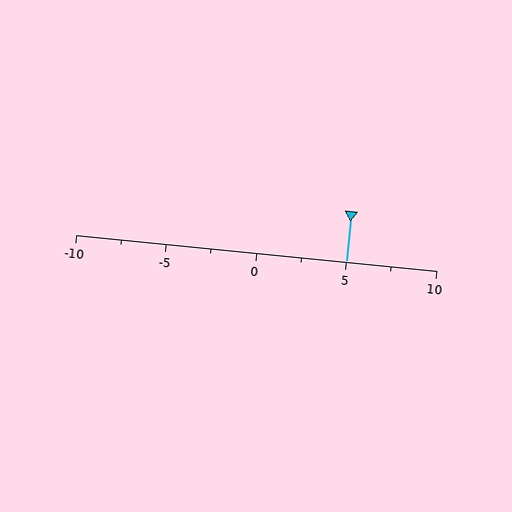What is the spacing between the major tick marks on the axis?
The major ticks are spaced 5 apart.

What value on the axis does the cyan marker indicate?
The marker indicates approximately 5.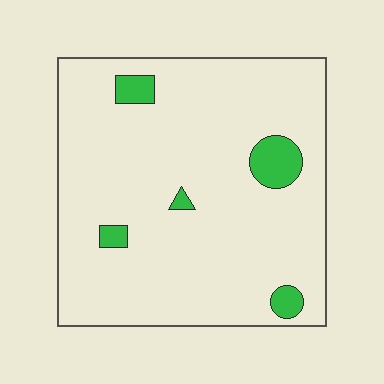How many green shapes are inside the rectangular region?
5.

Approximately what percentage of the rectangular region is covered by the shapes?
Approximately 5%.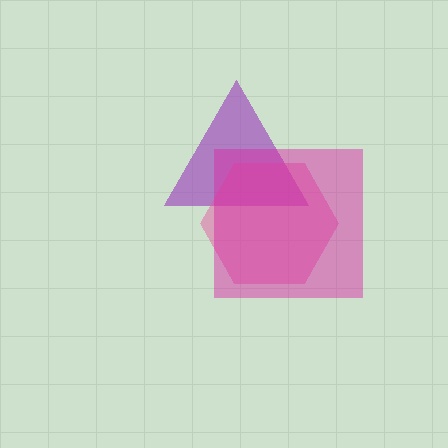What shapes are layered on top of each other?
The layered shapes are: a purple triangle, a pink hexagon, a magenta square.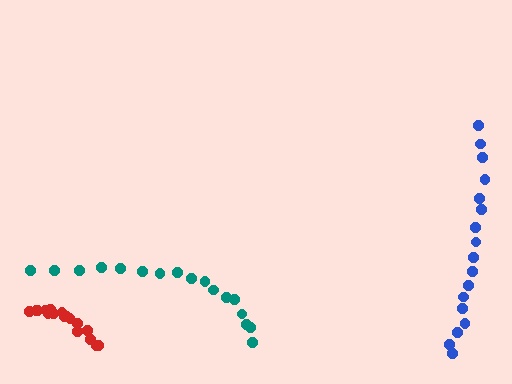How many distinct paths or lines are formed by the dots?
There are 3 distinct paths.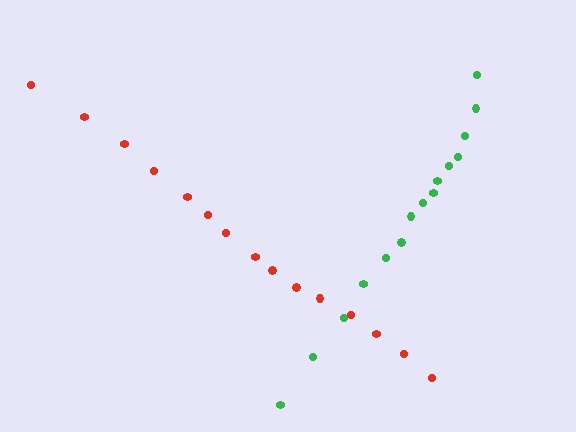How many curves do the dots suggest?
There are 2 distinct paths.